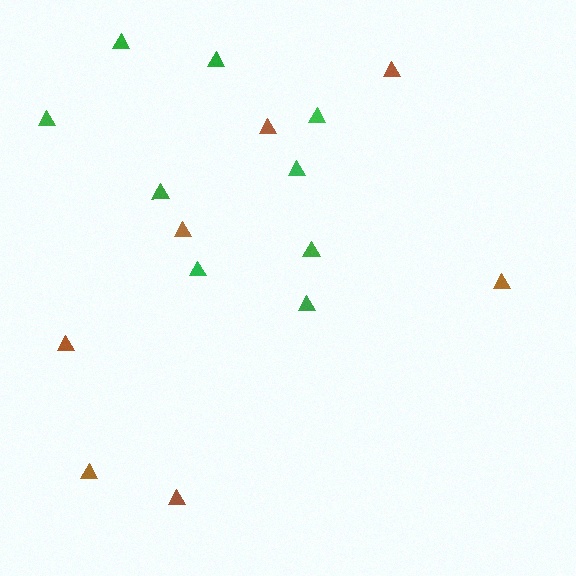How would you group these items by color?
There are 2 groups: one group of green triangles (9) and one group of brown triangles (7).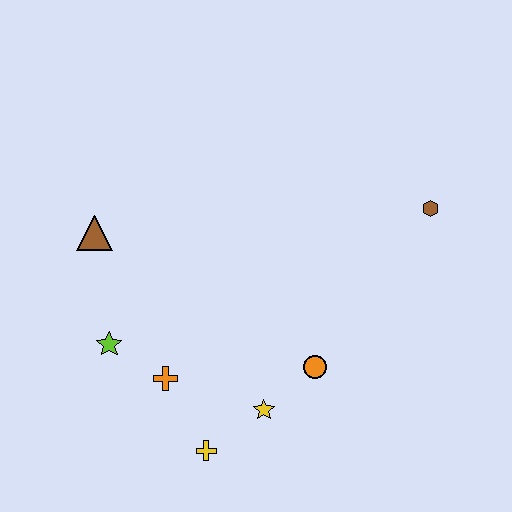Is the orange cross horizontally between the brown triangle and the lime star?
No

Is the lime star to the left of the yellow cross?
Yes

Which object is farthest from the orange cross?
The brown hexagon is farthest from the orange cross.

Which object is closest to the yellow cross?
The yellow star is closest to the yellow cross.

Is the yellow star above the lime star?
No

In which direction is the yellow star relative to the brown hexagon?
The yellow star is below the brown hexagon.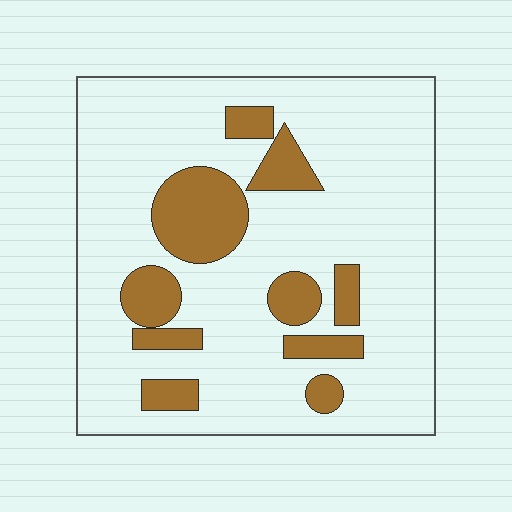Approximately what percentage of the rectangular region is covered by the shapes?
Approximately 20%.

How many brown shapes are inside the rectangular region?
10.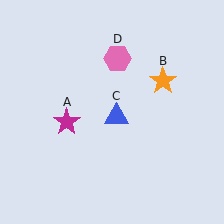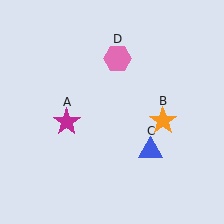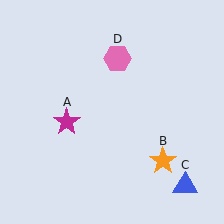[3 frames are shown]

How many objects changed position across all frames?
2 objects changed position: orange star (object B), blue triangle (object C).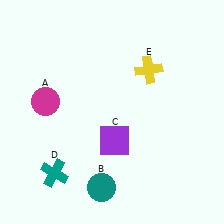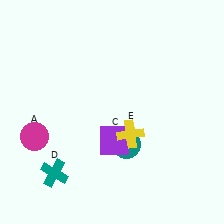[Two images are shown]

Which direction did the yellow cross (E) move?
The yellow cross (E) moved down.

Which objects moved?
The objects that moved are: the magenta circle (A), the teal circle (B), the yellow cross (E).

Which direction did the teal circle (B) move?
The teal circle (B) moved up.